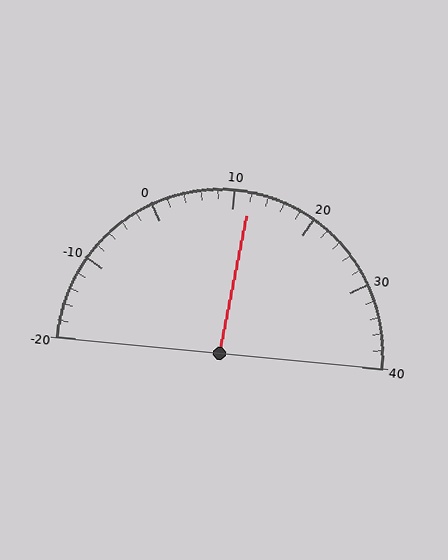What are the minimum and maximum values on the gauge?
The gauge ranges from -20 to 40.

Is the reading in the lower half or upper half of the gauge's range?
The reading is in the upper half of the range (-20 to 40).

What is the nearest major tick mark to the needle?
The nearest major tick mark is 10.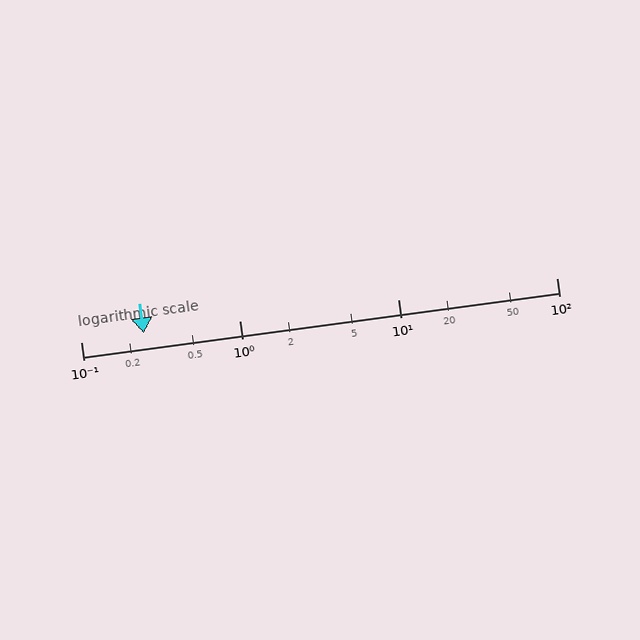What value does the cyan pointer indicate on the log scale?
The pointer indicates approximately 0.25.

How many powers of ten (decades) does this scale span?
The scale spans 3 decades, from 0.1 to 100.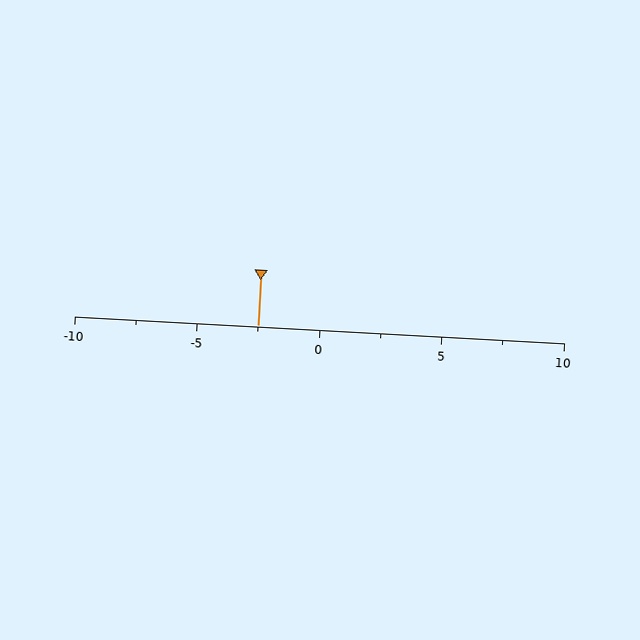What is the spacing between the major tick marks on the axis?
The major ticks are spaced 5 apart.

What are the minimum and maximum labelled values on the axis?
The axis runs from -10 to 10.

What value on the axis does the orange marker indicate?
The marker indicates approximately -2.5.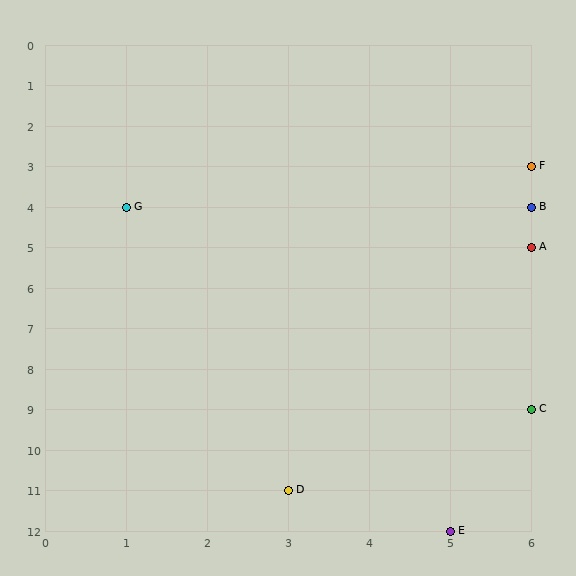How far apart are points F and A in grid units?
Points F and A are 2 rows apart.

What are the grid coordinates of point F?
Point F is at grid coordinates (6, 3).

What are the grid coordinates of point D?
Point D is at grid coordinates (3, 11).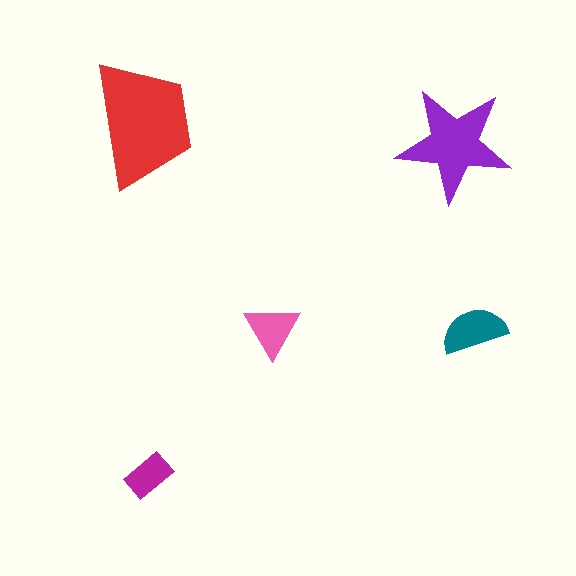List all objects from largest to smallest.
The red trapezoid, the purple star, the teal semicircle, the pink triangle, the magenta rectangle.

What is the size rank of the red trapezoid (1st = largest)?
1st.